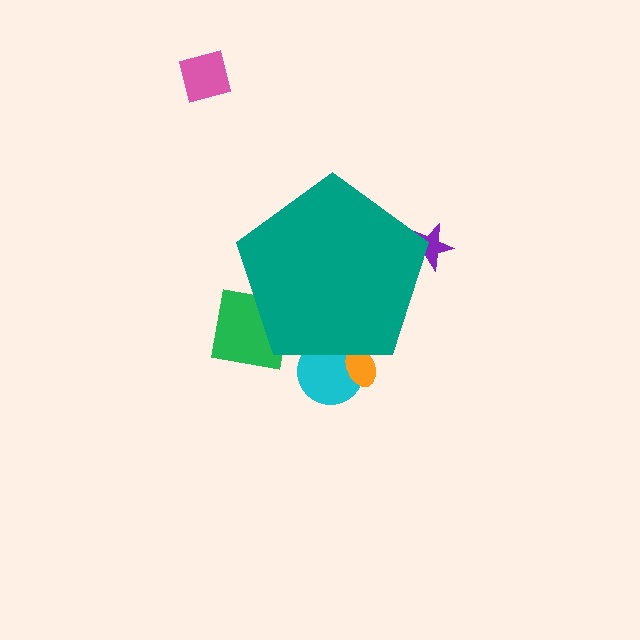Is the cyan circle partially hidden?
Yes, the cyan circle is partially hidden behind the teal pentagon.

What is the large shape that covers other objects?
A teal pentagon.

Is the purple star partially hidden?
Yes, the purple star is partially hidden behind the teal pentagon.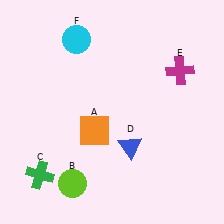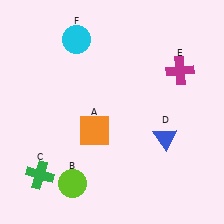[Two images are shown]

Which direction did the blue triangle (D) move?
The blue triangle (D) moved right.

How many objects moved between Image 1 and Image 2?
1 object moved between the two images.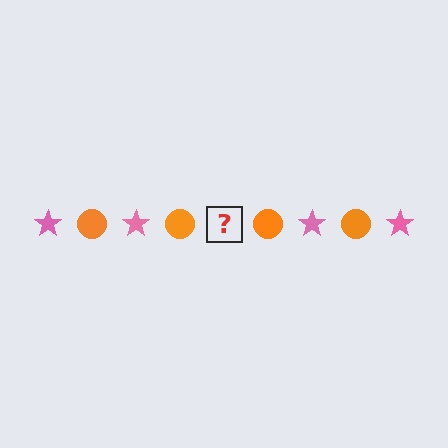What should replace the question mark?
The question mark should be replaced with a pink star.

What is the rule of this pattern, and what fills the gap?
The rule is that the pattern alternates between pink star and orange circle. The gap should be filled with a pink star.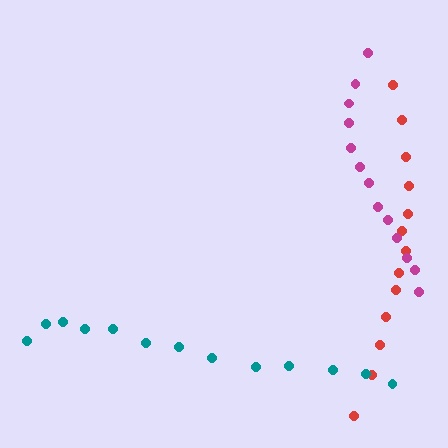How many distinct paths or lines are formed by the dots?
There are 3 distinct paths.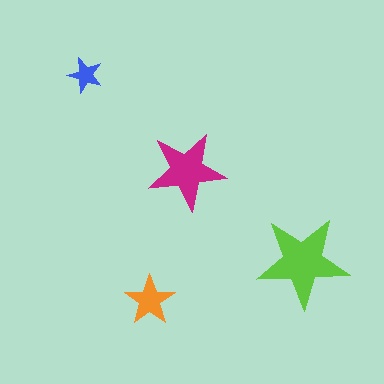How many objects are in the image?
There are 4 objects in the image.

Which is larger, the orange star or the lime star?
The lime one.